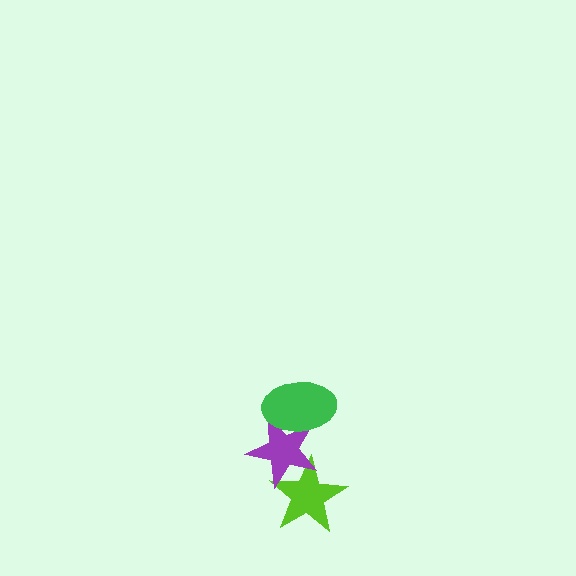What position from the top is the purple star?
The purple star is 2nd from the top.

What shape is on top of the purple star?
The green ellipse is on top of the purple star.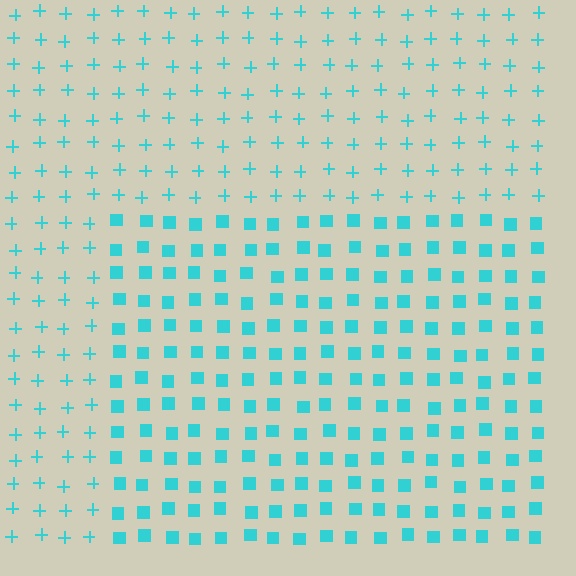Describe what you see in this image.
The image is filled with small cyan elements arranged in a uniform grid. A rectangle-shaped region contains squares, while the surrounding area contains plus signs. The boundary is defined purely by the change in element shape.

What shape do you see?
I see a rectangle.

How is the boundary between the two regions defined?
The boundary is defined by a change in element shape: squares inside vs. plus signs outside. All elements share the same color and spacing.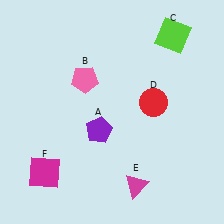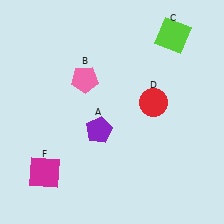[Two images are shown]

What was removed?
The magenta triangle (E) was removed in Image 2.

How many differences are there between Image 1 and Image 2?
There is 1 difference between the two images.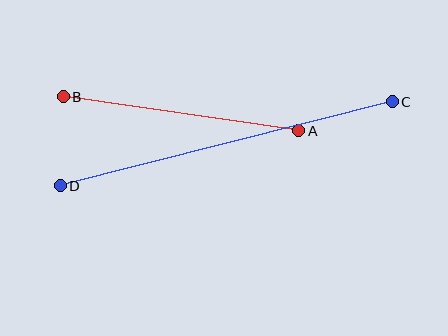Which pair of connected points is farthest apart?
Points C and D are farthest apart.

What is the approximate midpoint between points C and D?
The midpoint is at approximately (226, 144) pixels.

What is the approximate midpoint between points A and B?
The midpoint is at approximately (181, 114) pixels.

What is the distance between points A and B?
The distance is approximately 238 pixels.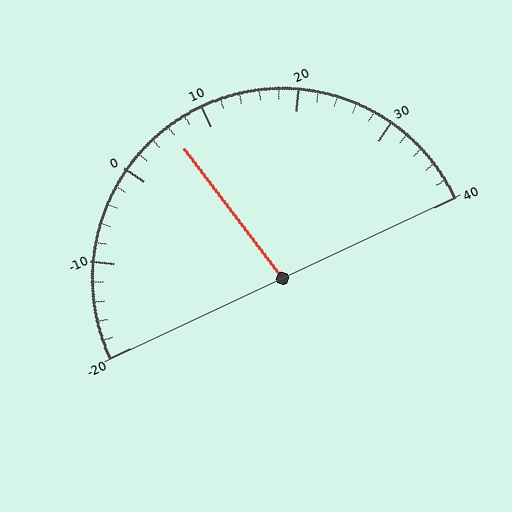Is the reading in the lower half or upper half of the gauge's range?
The reading is in the lower half of the range (-20 to 40).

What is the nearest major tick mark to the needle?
The nearest major tick mark is 10.